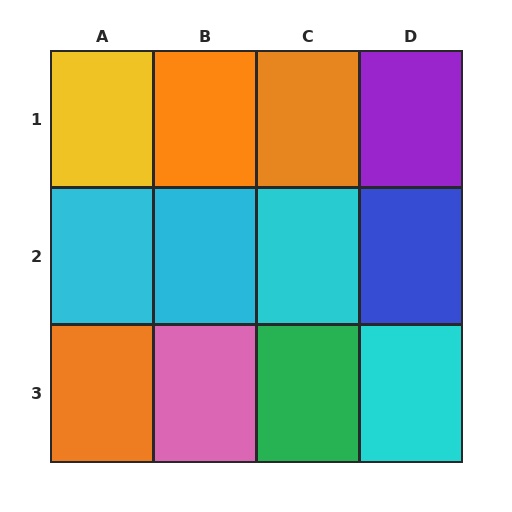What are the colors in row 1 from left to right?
Yellow, orange, orange, purple.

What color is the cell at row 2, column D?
Blue.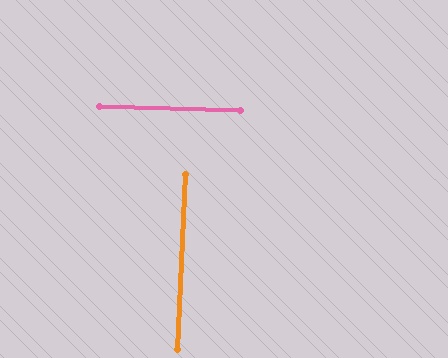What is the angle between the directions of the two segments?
Approximately 89 degrees.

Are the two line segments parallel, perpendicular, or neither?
Perpendicular — they meet at approximately 89°.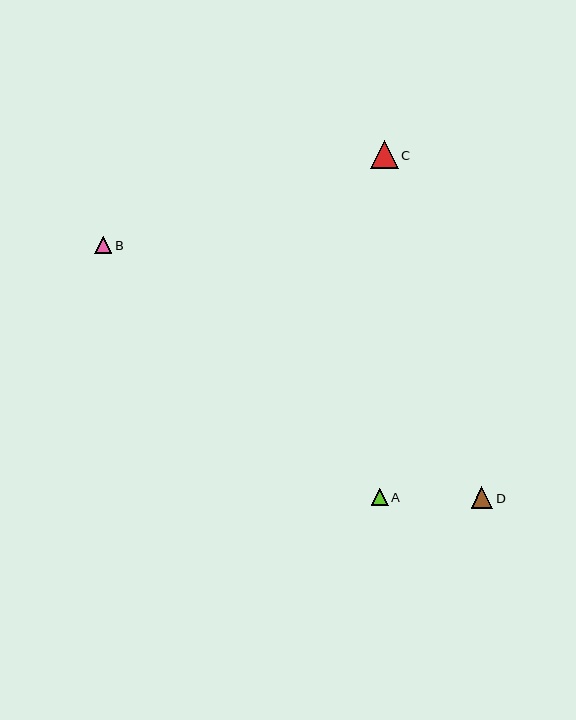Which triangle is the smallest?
Triangle B is the smallest with a size of approximately 17 pixels.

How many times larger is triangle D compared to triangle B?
Triangle D is approximately 1.3 times the size of triangle B.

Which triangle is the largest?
Triangle C is the largest with a size of approximately 28 pixels.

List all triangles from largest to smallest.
From largest to smallest: C, D, A, B.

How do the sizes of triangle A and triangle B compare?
Triangle A and triangle B are approximately the same size.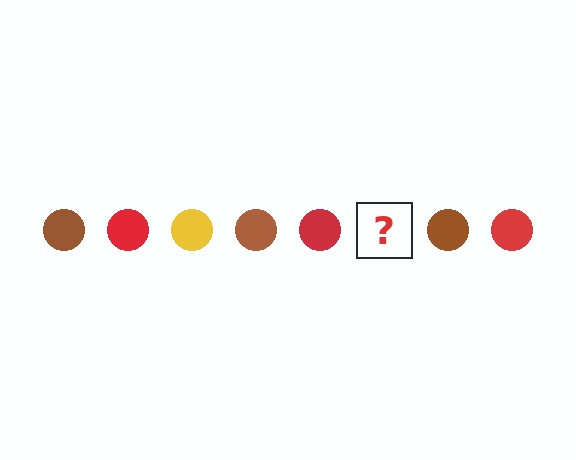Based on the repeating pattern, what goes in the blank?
The blank should be a yellow circle.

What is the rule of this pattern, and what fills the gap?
The rule is that the pattern cycles through brown, red, yellow circles. The gap should be filled with a yellow circle.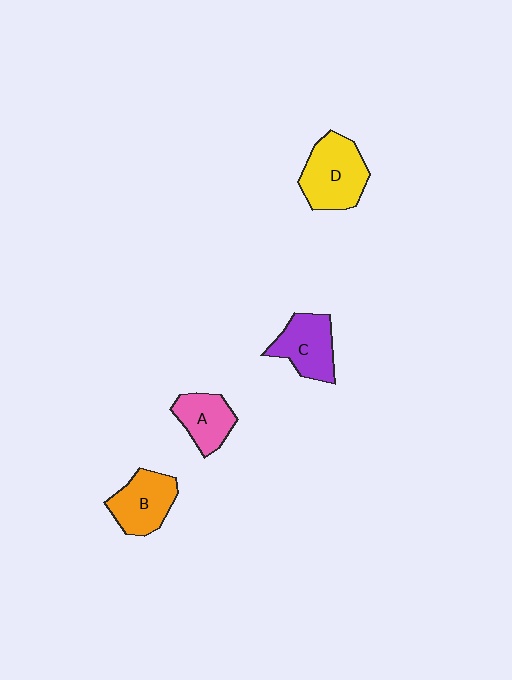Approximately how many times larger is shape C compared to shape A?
Approximately 1.2 times.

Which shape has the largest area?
Shape D (yellow).